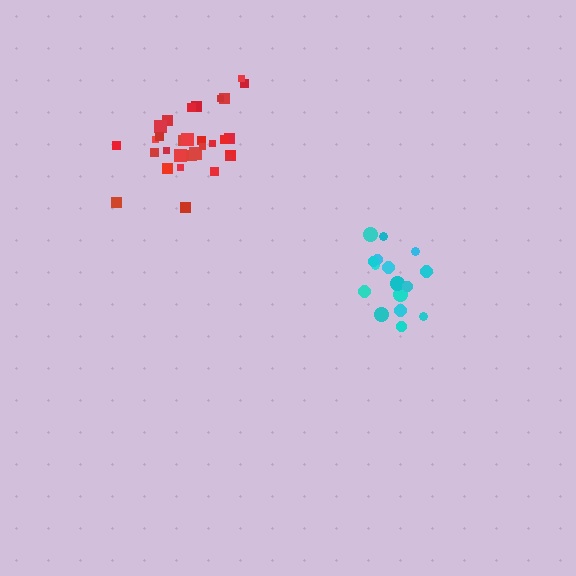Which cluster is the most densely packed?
Red.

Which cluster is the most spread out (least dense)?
Cyan.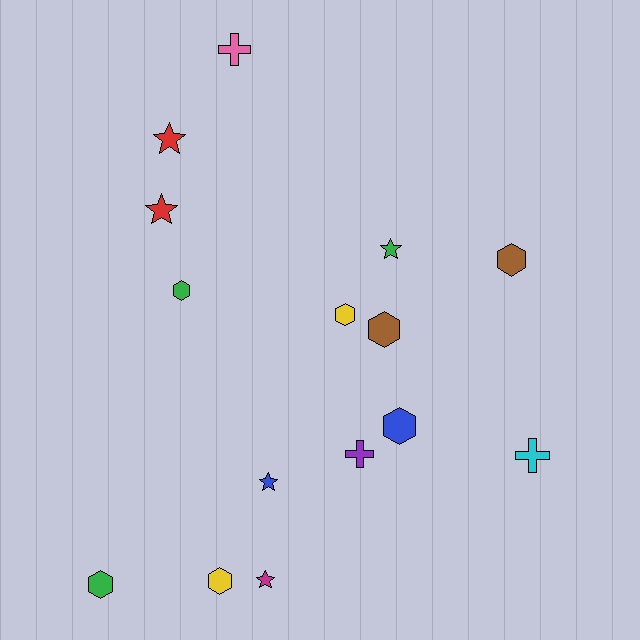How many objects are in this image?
There are 15 objects.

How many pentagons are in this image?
There are no pentagons.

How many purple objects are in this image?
There is 1 purple object.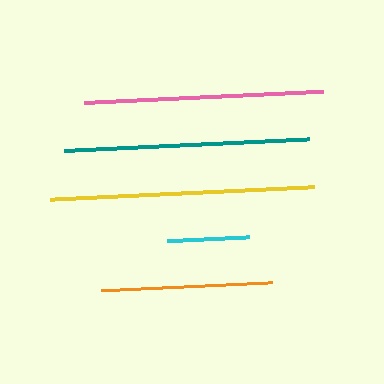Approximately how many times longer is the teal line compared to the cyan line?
The teal line is approximately 3.0 times the length of the cyan line.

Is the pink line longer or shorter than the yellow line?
The yellow line is longer than the pink line.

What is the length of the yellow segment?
The yellow segment is approximately 264 pixels long.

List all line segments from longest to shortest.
From longest to shortest: yellow, teal, pink, orange, cyan.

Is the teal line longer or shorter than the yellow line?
The yellow line is longer than the teal line.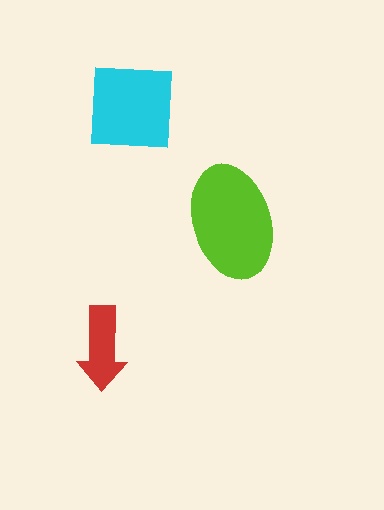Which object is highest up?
The cyan square is topmost.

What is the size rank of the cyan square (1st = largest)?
2nd.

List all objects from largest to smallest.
The lime ellipse, the cyan square, the red arrow.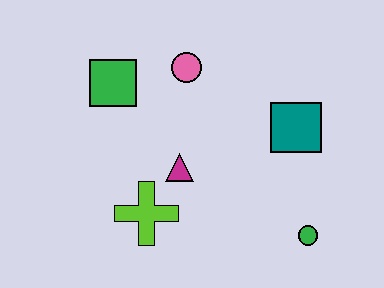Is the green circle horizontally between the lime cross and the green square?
No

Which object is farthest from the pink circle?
The green circle is farthest from the pink circle.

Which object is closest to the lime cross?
The magenta triangle is closest to the lime cross.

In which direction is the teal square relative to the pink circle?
The teal square is to the right of the pink circle.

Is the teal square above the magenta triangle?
Yes